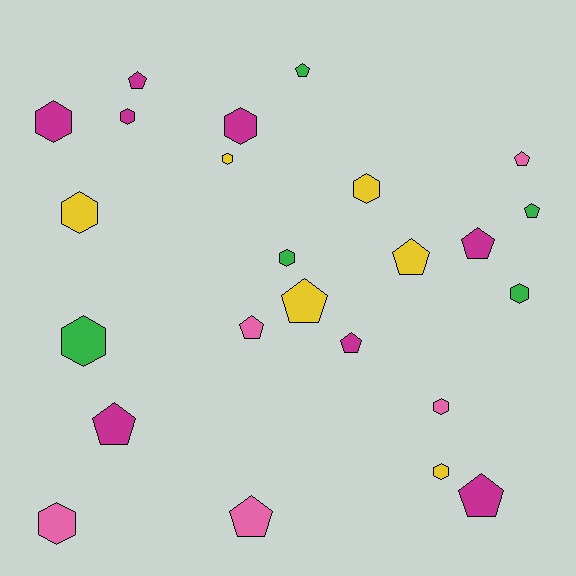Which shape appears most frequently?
Pentagon, with 12 objects.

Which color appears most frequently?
Magenta, with 8 objects.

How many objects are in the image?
There are 24 objects.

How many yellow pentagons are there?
There are 2 yellow pentagons.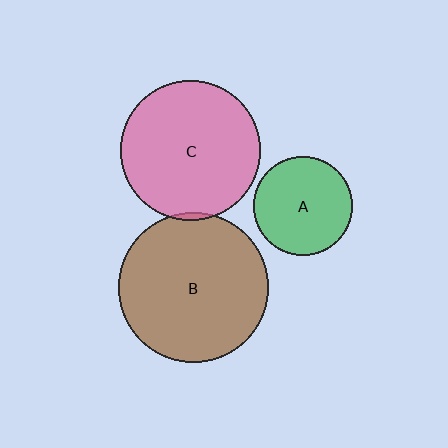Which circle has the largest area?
Circle B (brown).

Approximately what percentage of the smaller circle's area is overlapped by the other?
Approximately 5%.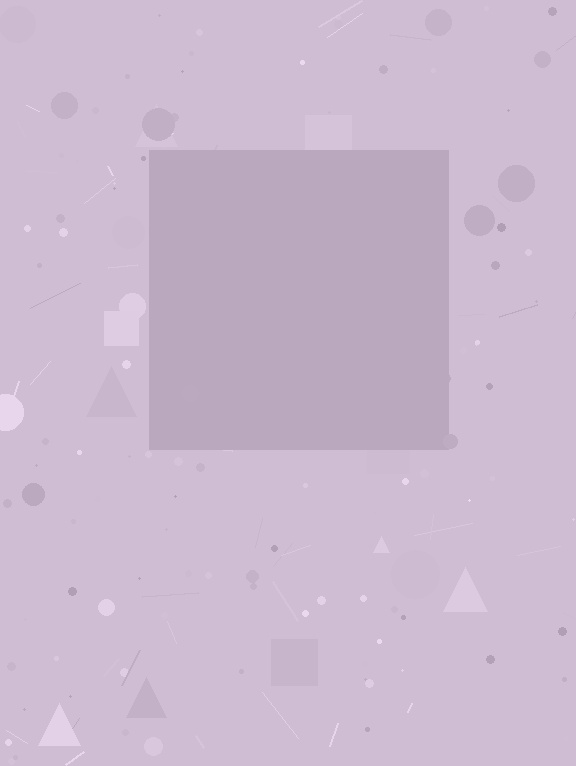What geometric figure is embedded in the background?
A square is embedded in the background.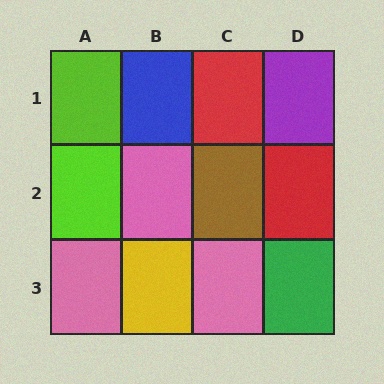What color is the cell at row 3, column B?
Yellow.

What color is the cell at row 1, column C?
Red.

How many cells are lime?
2 cells are lime.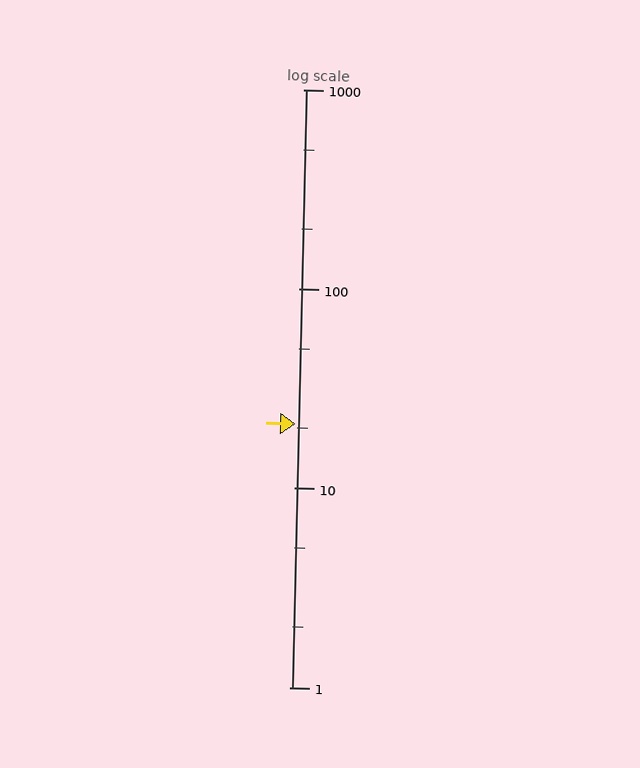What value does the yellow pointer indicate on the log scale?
The pointer indicates approximately 21.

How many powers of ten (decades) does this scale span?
The scale spans 3 decades, from 1 to 1000.